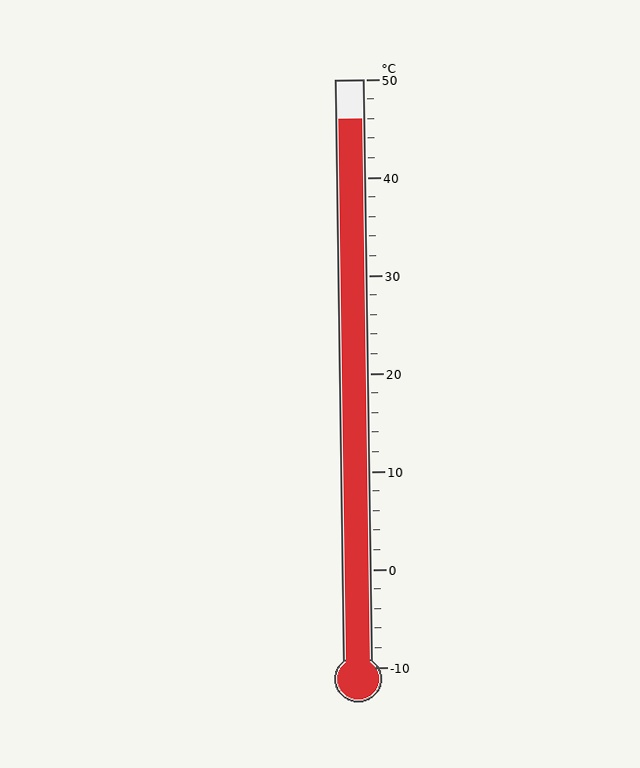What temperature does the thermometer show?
The thermometer shows approximately 46°C.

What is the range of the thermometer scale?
The thermometer scale ranges from -10°C to 50°C.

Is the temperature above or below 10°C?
The temperature is above 10°C.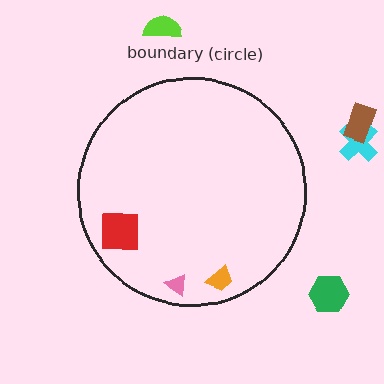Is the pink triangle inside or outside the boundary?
Inside.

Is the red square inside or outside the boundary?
Inside.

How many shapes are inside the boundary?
3 inside, 4 outside.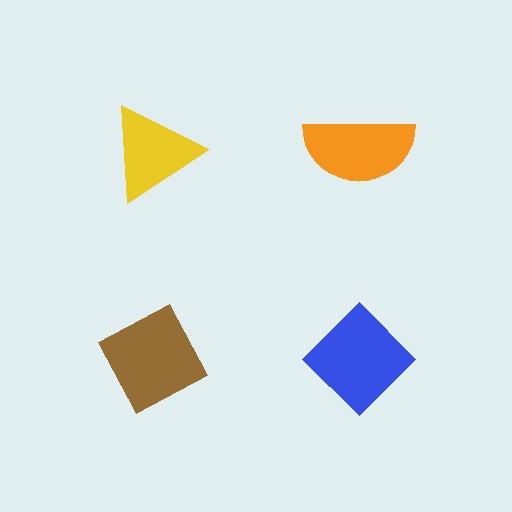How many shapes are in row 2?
2 shapes.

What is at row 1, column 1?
A yellow triangle.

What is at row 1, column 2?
An orange semicircle.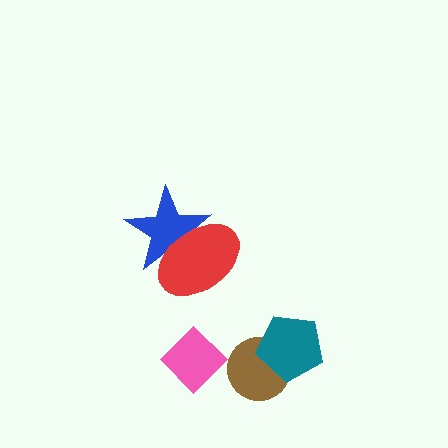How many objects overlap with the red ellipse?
1 object overlaps with the red ellipse.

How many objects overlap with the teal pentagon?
1 object overlaps with the teal pentagon.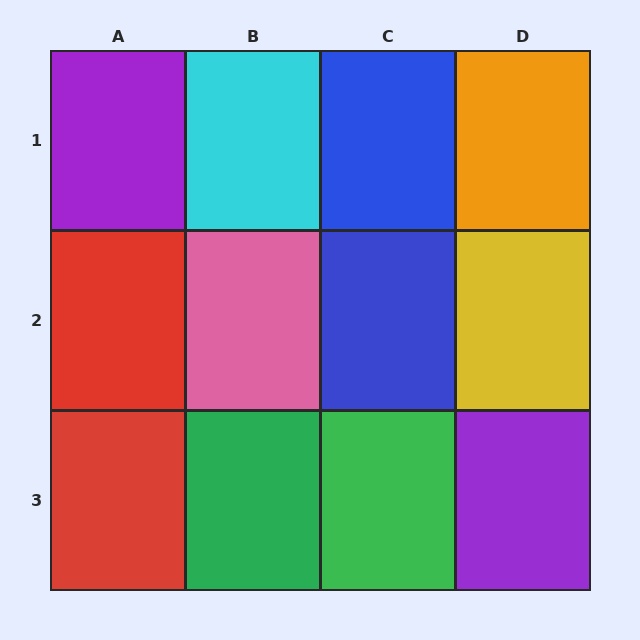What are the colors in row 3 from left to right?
Red, green, green, purple.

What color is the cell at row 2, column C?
Blue.